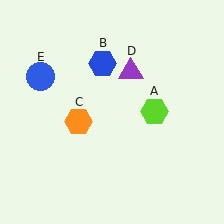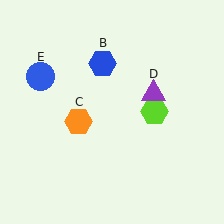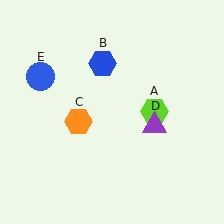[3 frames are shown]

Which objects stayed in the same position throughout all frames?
Lime hexagon (object A) and blue hexagon (object B) and orange hexagon (object C) and blue circle (object E) remained stationary.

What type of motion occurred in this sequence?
The purple triangle (object D) rotated clockwise around the center of the scene.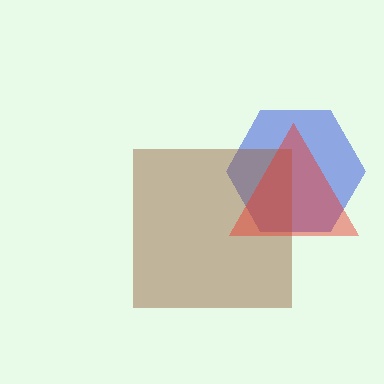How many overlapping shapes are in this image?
There are 3 overlapping shapes in the image.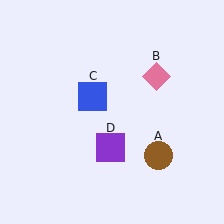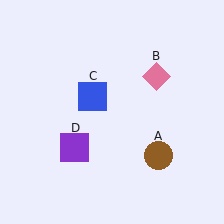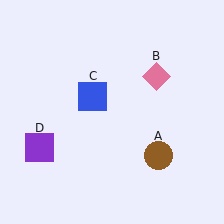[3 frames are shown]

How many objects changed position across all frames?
1 object changed position: purple square (object D).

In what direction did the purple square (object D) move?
The purple square (object D) moved left.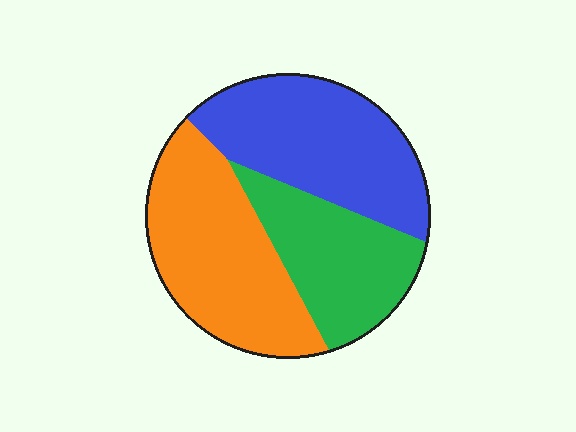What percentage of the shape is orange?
Orange takes up between a quarter and a half of the shape.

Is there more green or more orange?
Orange.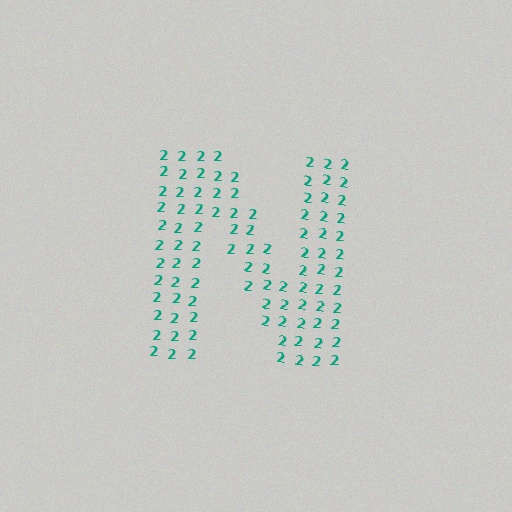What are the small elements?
The small elements are digit 2's.